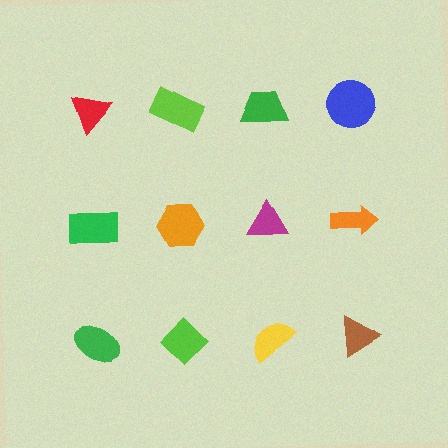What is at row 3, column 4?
A brown triangle.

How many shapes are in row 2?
4 shapes.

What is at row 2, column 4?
An orange arrow.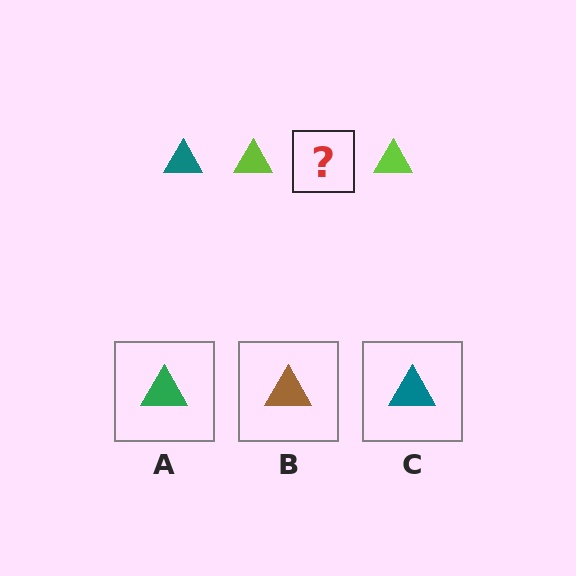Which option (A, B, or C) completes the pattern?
C.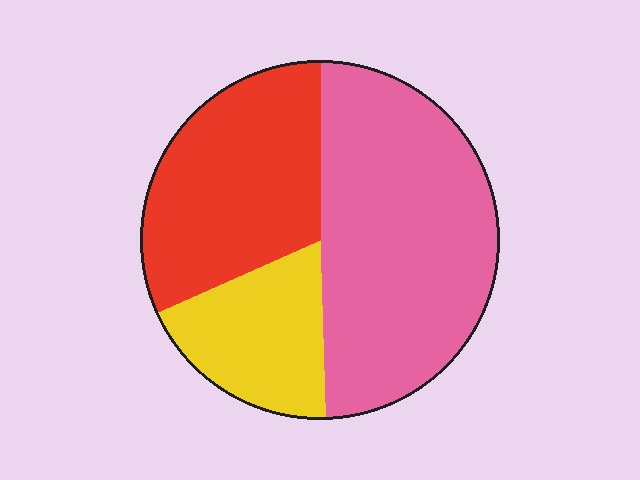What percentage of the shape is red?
Red covers around 30% of the shape.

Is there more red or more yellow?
Red.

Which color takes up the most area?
Pink, at roughly 50%.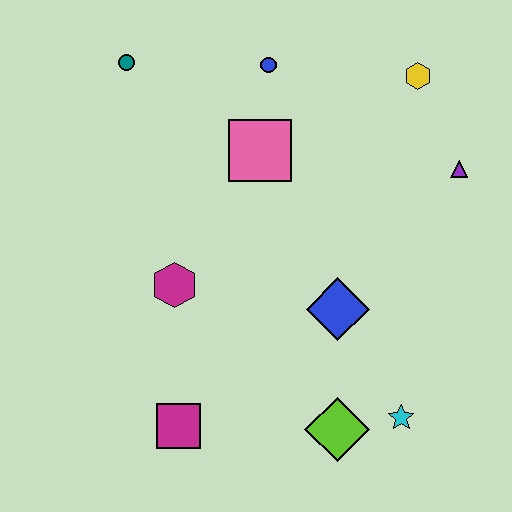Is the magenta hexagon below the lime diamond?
No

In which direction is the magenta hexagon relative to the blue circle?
The magenta hexagon is below the blue circle.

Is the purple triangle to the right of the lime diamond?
Yes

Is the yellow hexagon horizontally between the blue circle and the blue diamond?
No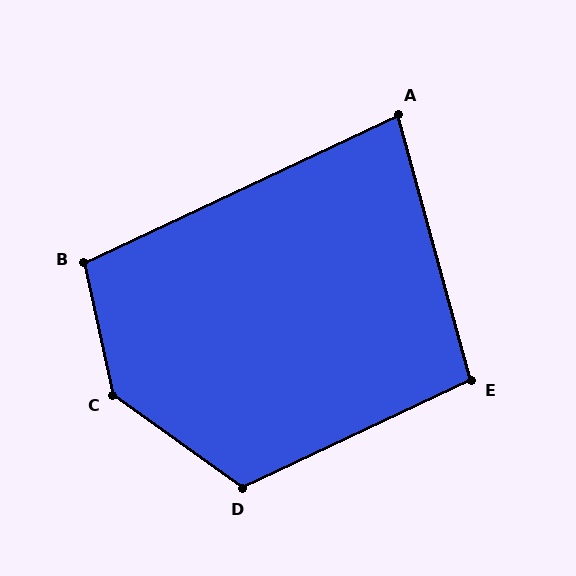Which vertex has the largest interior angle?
C, at approximately 138 degrees.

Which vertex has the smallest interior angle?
A, at approximately 80 degrees.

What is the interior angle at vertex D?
Approximately 119 degrees (obtuse).